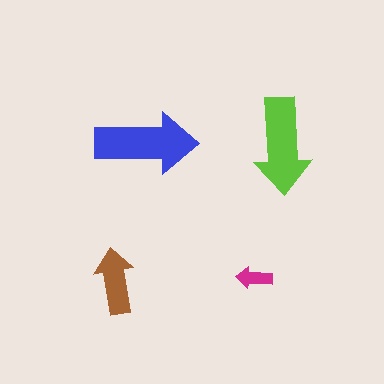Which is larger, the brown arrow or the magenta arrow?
The brown one.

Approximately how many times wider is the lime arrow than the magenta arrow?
About 2.5 times wider.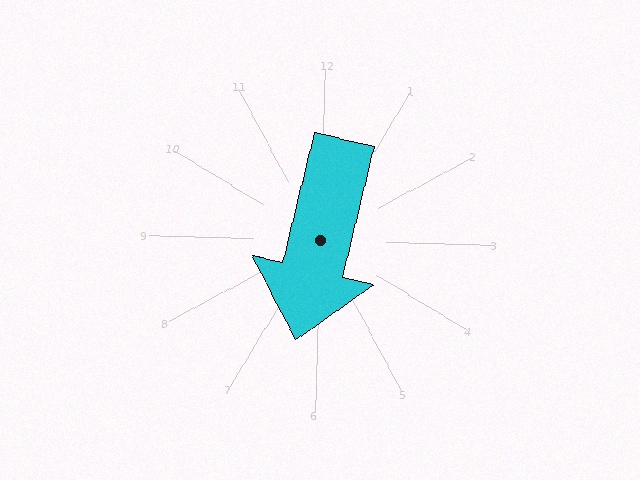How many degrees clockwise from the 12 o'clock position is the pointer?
Approximately 192 degrees.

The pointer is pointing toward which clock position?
Roughly 6 o'clock.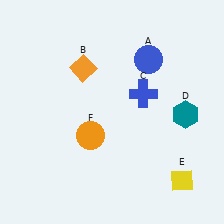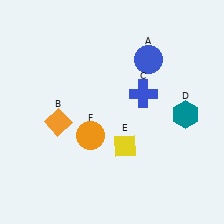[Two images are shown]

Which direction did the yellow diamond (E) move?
The yellow diamond (E) moved left.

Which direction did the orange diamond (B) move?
The orange diamond (B) moved down.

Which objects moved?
The objects that moved are: the orange diamond (B), the yellow diamond (E).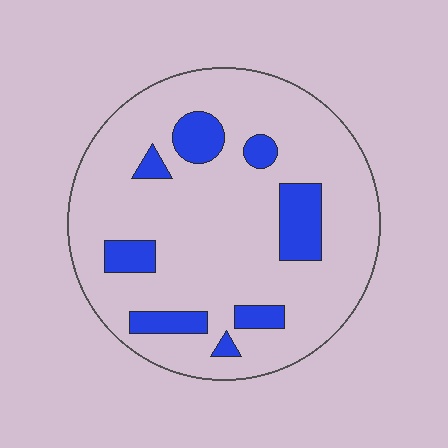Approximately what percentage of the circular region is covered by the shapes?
Approximately 15%.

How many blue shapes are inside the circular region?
8.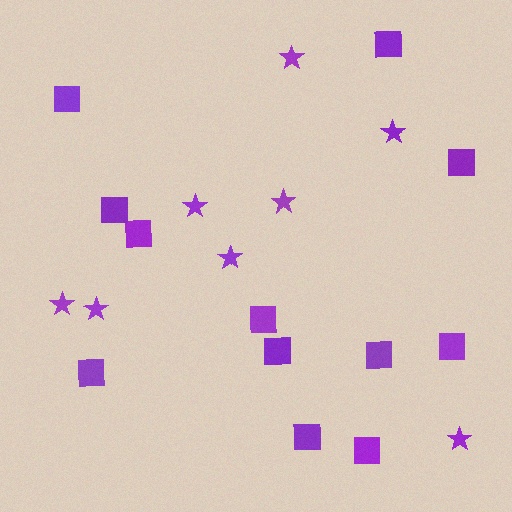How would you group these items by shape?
There are 2 groups: one group of squares (12) and one group of stars (8).